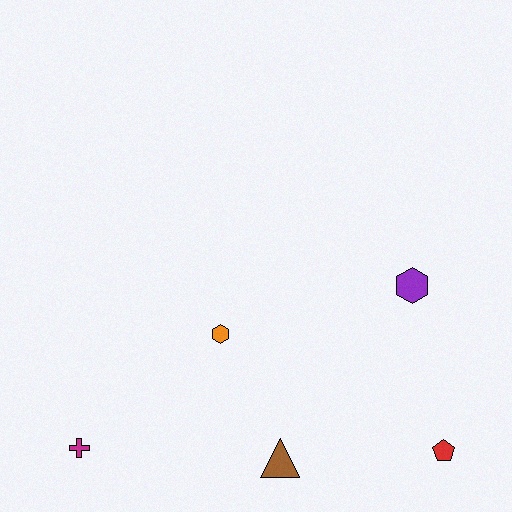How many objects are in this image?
There are 5 objects.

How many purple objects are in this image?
There is 1 purple object.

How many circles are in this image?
There are no circles.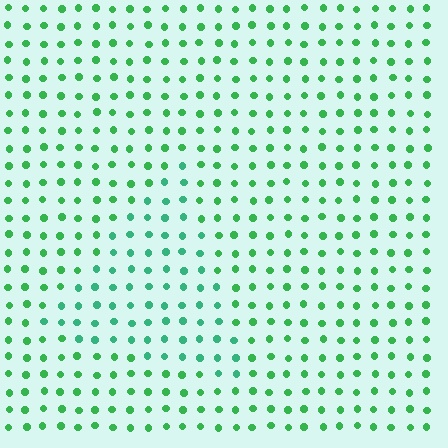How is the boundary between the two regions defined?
The boundary is defined purely by a slight shift in hue (about 23 degrees). Spacing, size, and orientation are identical on both sides.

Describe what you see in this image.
The image is filled with small green elements in a uniform arrangement. A triangle-shaped region is visible where the elements are tinted to a slightly different hue, forming a subtle color boundary.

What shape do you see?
I see a triangle.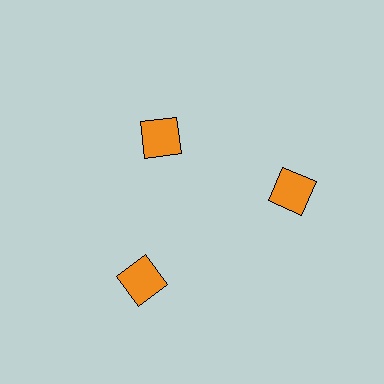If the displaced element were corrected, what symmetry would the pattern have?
It would have 3-fold rotational symmetry — the pattern would map onto itself every 120 degrees.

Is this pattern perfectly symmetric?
No. The 3 orange squares are arranged in a ring, but one element near the 11 o'clock position is pulled inward toward the center, breaking the 3-fold rotational symmetry.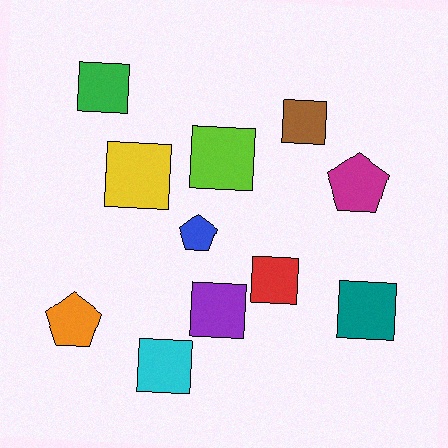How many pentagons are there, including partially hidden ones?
There are 3 pentagons.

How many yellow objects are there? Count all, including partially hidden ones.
There is 1 yellow object.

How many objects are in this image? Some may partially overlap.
There are 11 objects.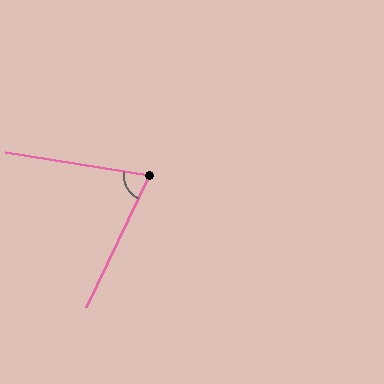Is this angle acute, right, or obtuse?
It is acute.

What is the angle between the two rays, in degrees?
Approximately 74 degrees.